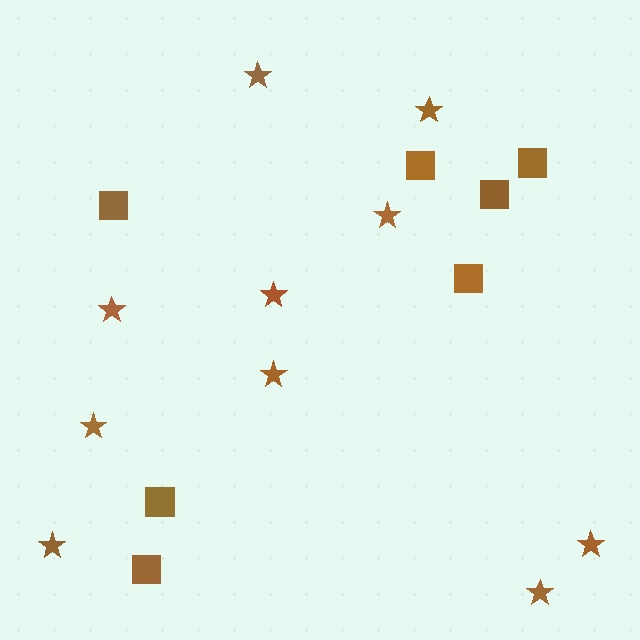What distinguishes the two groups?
There are 2 groups: one group of stars (10) and one group of squares (7).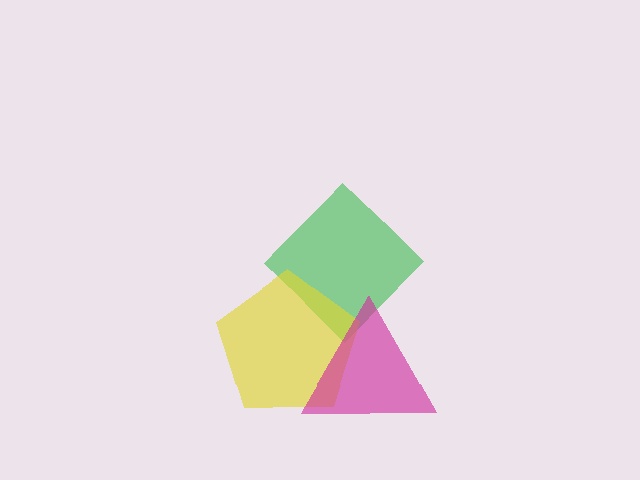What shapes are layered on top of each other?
The layered shapes are: a green diamond, a yellow pentagon, a magenta triangle.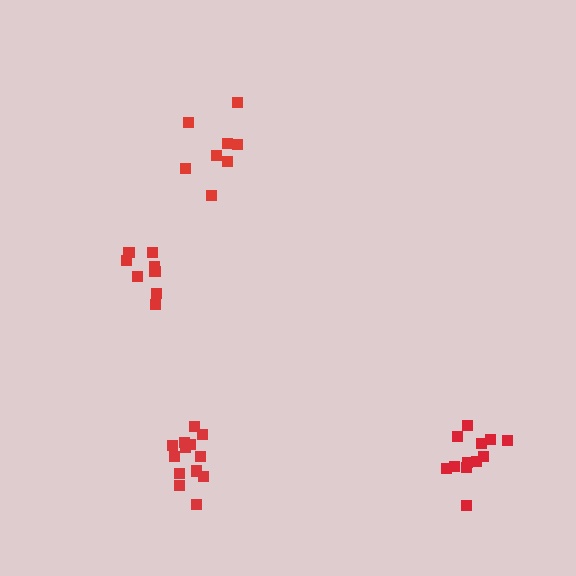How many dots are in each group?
Group 1: 8 dots, Group 2: 8 dots, Group 3: 12 dots, Group 4: 13 dots (41 total).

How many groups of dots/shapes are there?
There are 4 groups.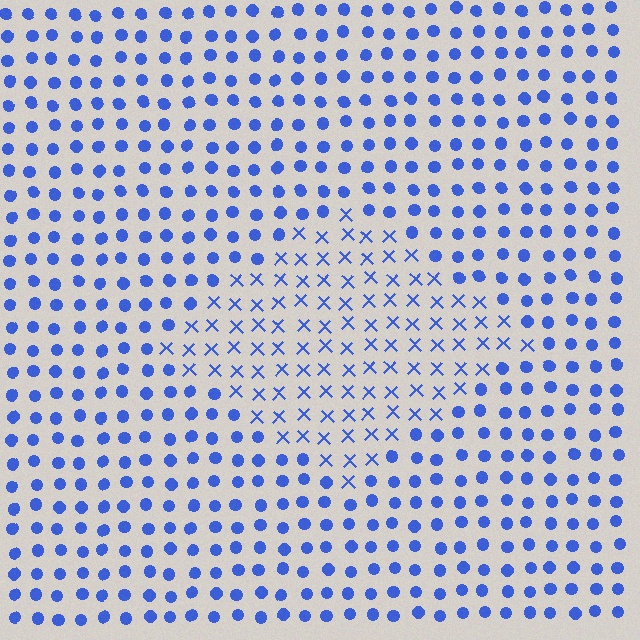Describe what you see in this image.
The image is filled with small blue elements arranged in a uniform grid. A diamond-shaped region contains X marks, while the surrounding area contains circles. The boundary is defined purely by the change in element shape.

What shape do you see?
I see a diamond.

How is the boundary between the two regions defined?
The boundary is defined by a change in element shape: X marks inside vs. circles outside. All elements share the same color and spacing.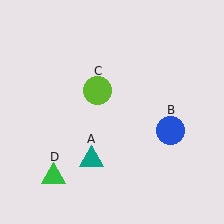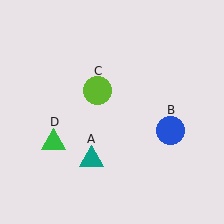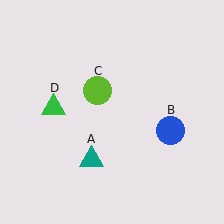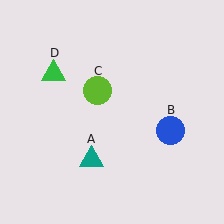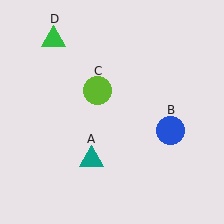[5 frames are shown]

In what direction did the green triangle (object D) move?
The green triangle (object D) moved up.